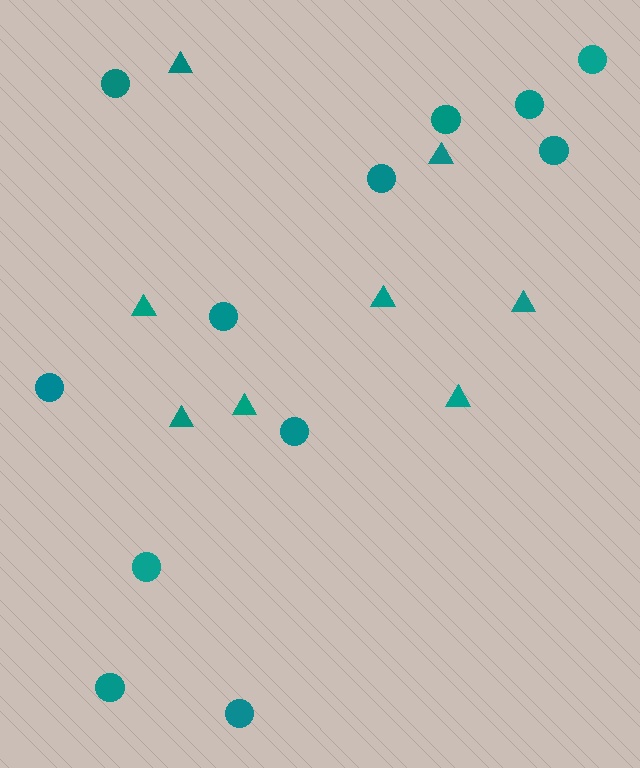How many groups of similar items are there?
There are 2 groups: one group of triangles (8) and one group of circles (12).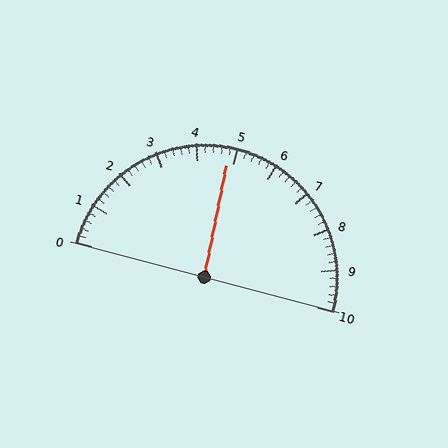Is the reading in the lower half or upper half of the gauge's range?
The reading is in the lower half of the range (0 to 10).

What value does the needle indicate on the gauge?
The needle indicates approximately 4.8.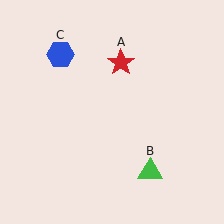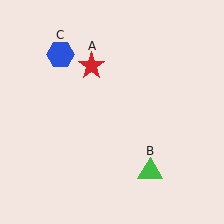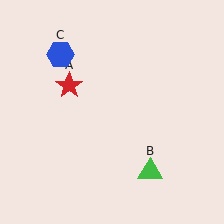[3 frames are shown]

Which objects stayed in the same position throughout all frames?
Green triangle (object B) and blue hexagon (object C) remained stationary.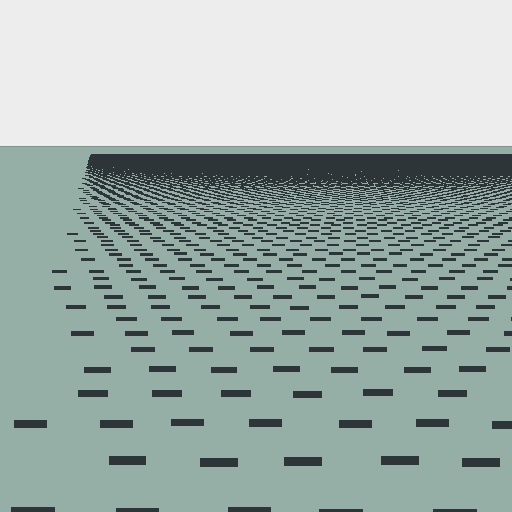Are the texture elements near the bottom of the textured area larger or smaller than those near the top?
Larger. Near the bottom, elements are closer to the viewer and appear at a bigger on-screen size.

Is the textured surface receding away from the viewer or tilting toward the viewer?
The surface is receding away from the viewer. Texture elements get smaller and denser toward the top.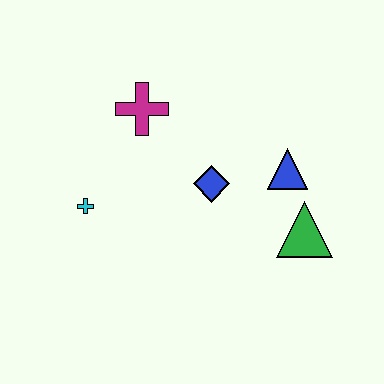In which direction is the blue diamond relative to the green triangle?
The blue diamond is to the left of the green triangle.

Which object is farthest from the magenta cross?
The green triangle is farthest from the magenta cross.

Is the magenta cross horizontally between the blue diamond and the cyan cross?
Yes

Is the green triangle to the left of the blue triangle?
No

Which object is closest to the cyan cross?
The magenta cross is closest to the cyan cross.